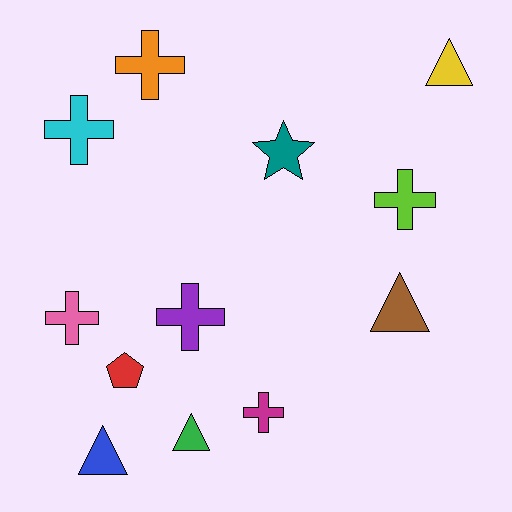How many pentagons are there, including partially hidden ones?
There is 1 pentagon.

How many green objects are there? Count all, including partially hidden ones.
There is 1 green object.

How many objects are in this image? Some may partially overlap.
There are 12 objects.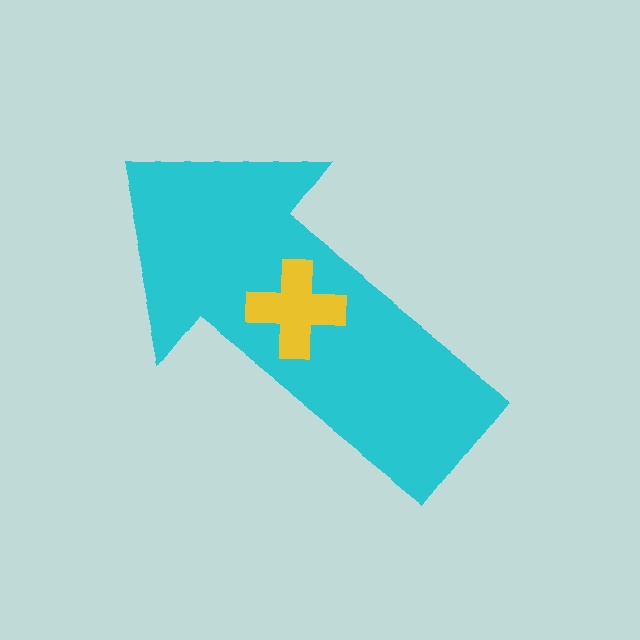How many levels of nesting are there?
2.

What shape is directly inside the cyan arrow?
The yellow cross.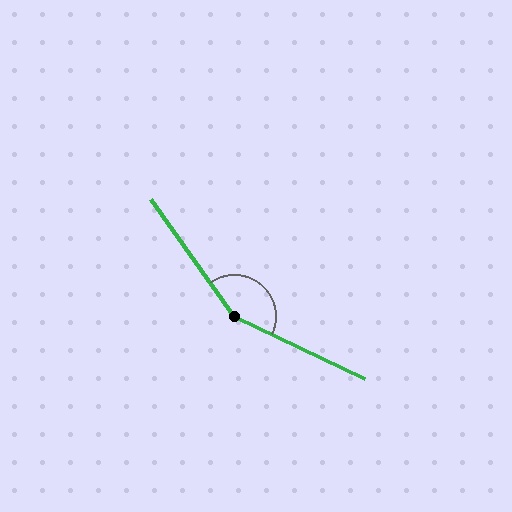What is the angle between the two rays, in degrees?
Approximately 151 degrees.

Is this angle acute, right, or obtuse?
It is obtuse.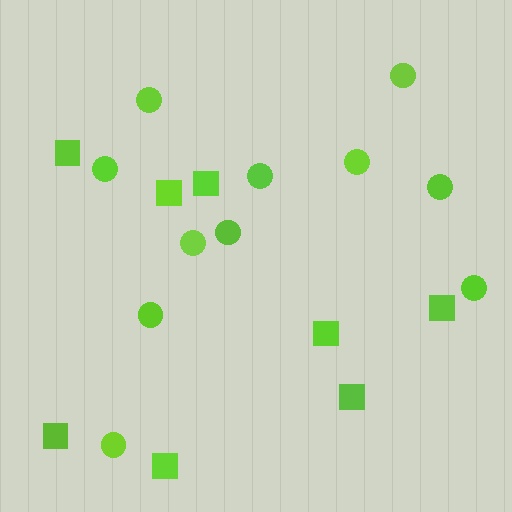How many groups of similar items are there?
There are 2 groups: one group of squares (8) and one group of circles (11).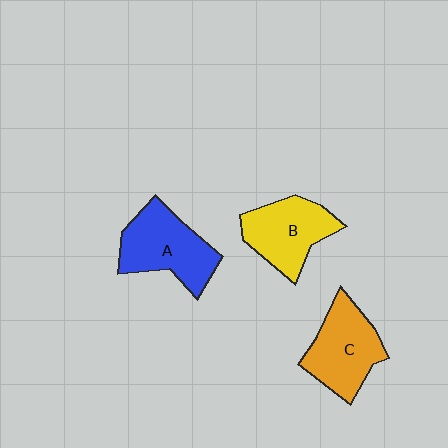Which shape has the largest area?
Shape A (blue).